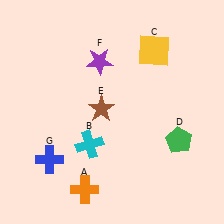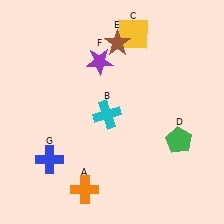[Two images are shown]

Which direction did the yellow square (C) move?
The yellow square (C) moved left.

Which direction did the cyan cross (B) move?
The cyan cross (B) moved up.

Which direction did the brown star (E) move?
The brown star (E) moved up.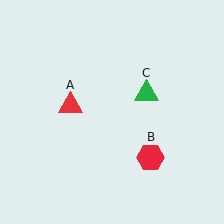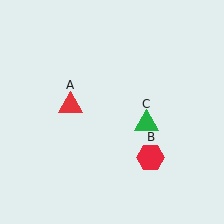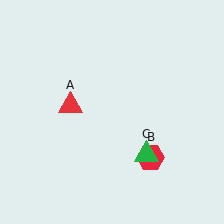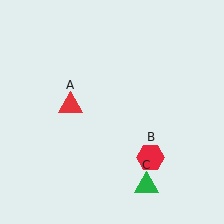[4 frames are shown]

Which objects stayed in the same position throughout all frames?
Red triangle (object A) and red hexagon (object B) remained stationary.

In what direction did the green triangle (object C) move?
The green triangle (object C) moved down.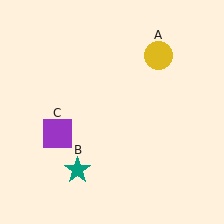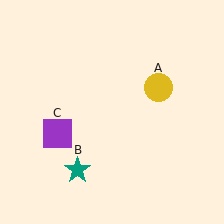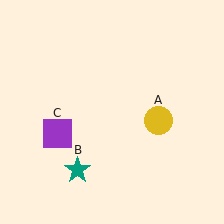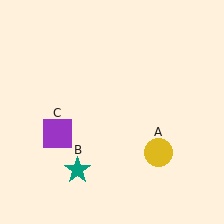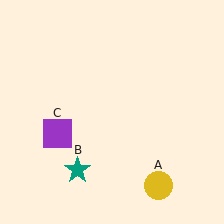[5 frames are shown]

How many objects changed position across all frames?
1 object changed position: yellow circle (object A).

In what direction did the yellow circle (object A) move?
The yellow circle (object A) moved down.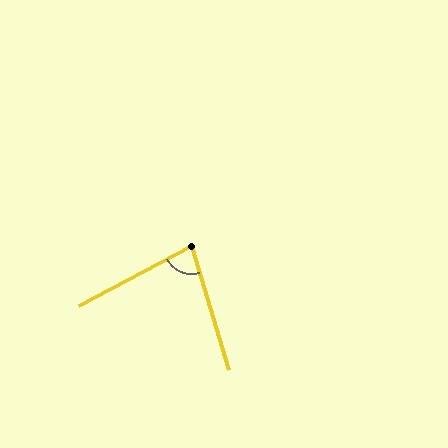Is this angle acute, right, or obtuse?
It is acute.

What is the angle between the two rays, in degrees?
Approximately 79 degrees.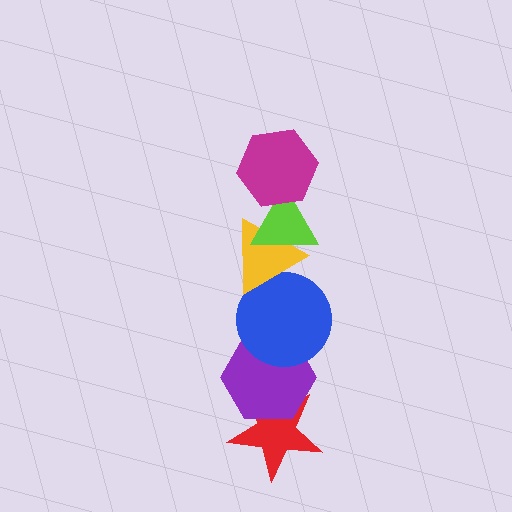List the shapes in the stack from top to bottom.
From top to bottom: the magenta hexagon, the lime triangle, the yellow triangle, the blue circle, the purple hexagon, the red star.